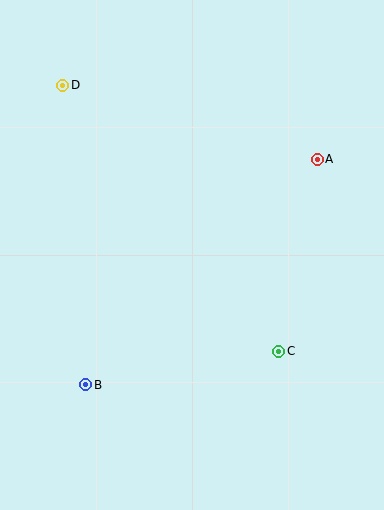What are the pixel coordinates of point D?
Point D is at (63, 85).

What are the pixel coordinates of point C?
Point C is at (279, 351).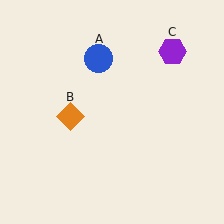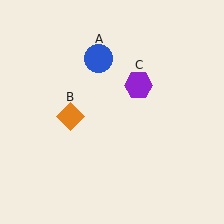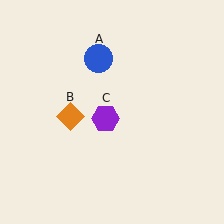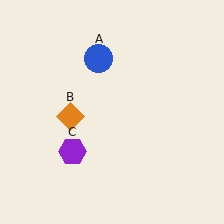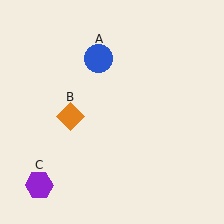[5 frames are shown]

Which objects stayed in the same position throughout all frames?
Blue circle (object A) and orange diamond (object B) remained stationary.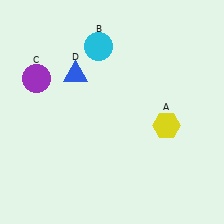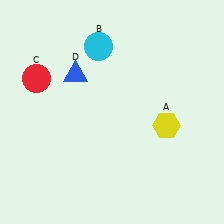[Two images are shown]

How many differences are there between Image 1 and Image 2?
There is 1 difference between the two images.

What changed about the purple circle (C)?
In Image 1, C is purple. In Image 2, it changed to red.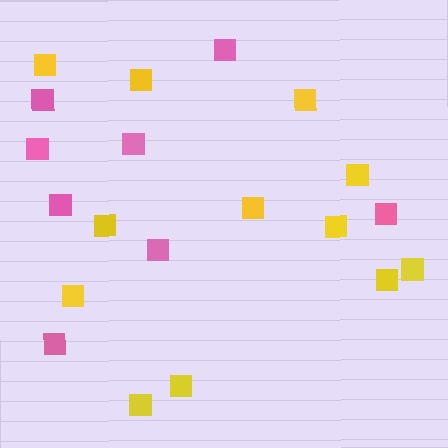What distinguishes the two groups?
There are 2 groups: one group of pink squares (8) and one group of yellow squares (12).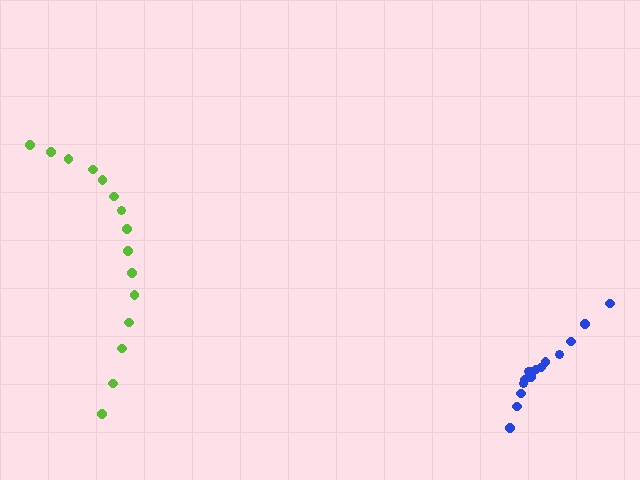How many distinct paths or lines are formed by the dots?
There are 2 distinct paths.